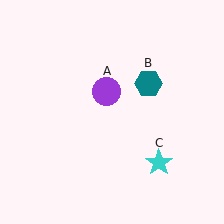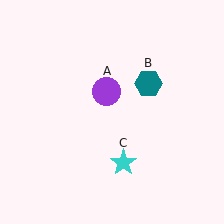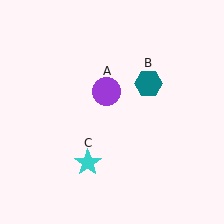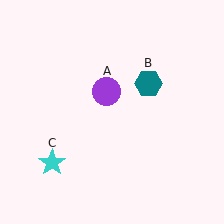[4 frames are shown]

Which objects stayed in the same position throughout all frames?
Purple circle (object A) and teal hexagon (object B) remained stationary.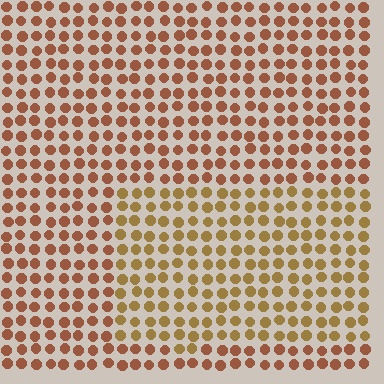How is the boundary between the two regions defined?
The boundary is defined purely by a slight shift in hue (about 26 degrees). Spacing, size, and orientation are identical on both sides.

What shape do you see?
I see a rectangle.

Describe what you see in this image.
The image is filled with small brown elements in a uniform arrangement. A rectangle-shaped region is visible where the elements are tinted to a slightly different hue, forming a subtle color boundary.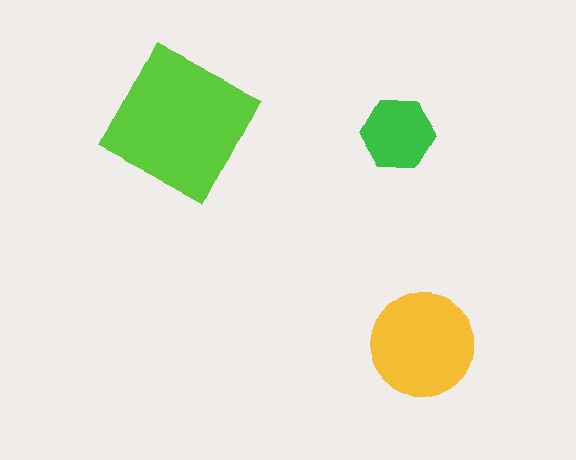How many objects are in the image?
There are 3 objects in the image.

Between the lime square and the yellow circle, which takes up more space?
The lime square.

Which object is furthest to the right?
The yellow circle is rightmost.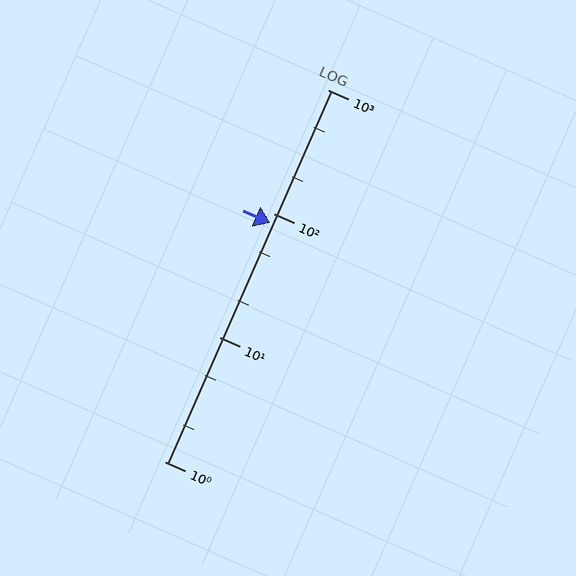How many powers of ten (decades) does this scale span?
The scale spans 3 decades, from 1 to 1000.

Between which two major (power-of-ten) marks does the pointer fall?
The pointer is between 10 and 100.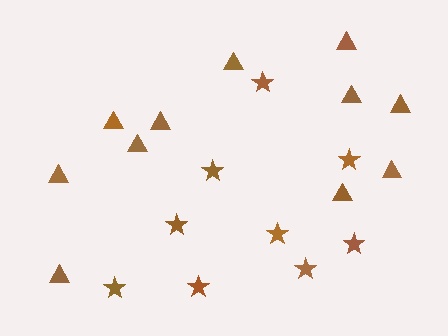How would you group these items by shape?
There are 2 groups: one group of triangles (11) and one group of stars (9).